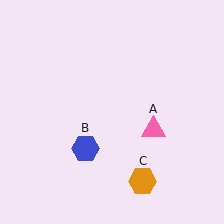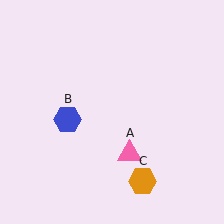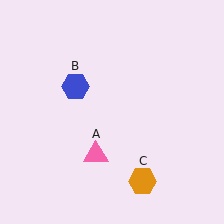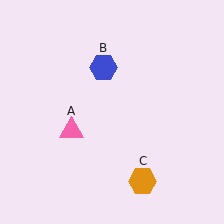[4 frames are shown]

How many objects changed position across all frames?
2 objects changed position: pink triangle (object A), blue hexagon (object B).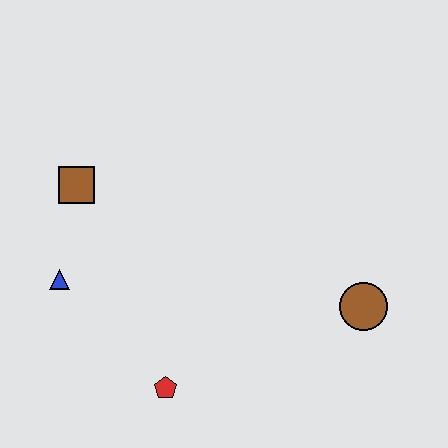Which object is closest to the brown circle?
The red pentagon is closest to the brown circle.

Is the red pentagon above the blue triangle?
No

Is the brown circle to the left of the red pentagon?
No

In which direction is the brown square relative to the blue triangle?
The brown square is above the blue triangle.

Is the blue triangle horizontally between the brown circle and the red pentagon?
No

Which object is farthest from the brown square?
The brown circle is farthest from the brown square.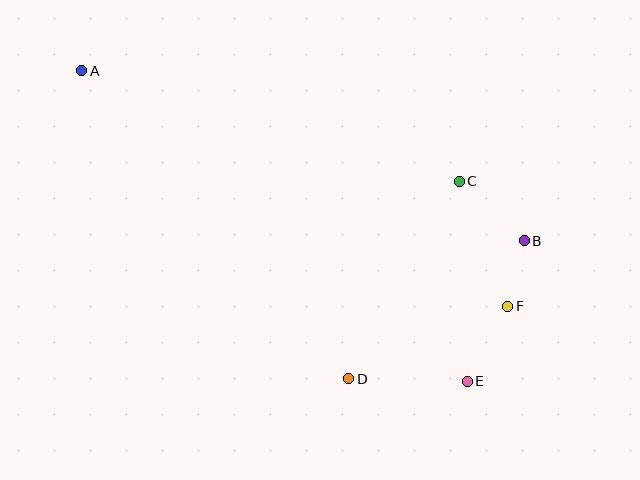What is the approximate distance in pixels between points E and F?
The distance between E and F is approximately 85 pixels.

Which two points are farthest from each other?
Points A and E are farthest from each other.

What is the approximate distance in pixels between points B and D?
The distance between B and D is approximately 223 pixels.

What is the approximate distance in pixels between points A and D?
The distance between A and D is approximately 408 pixels.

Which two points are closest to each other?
Points B and F are closest to each other.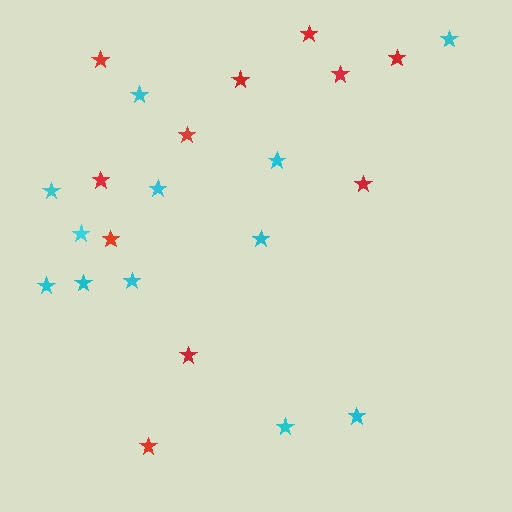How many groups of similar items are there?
There are 2 groups: one group of red stars (11) and one group of cyan stars (12).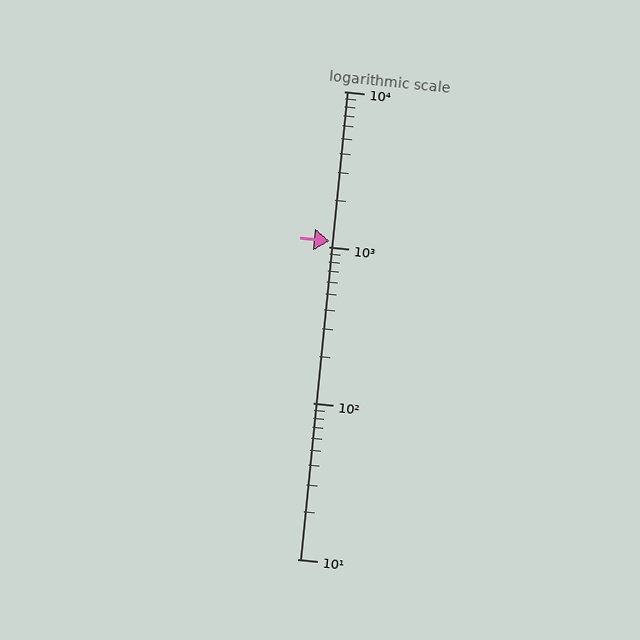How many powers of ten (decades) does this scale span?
The scale spans 3 decades, from 10 to 10000.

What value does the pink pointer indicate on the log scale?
The pointer indicates approximately 1100.